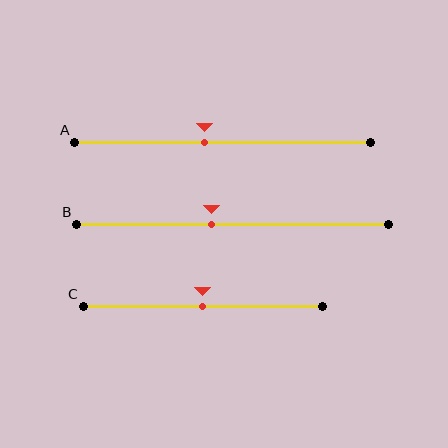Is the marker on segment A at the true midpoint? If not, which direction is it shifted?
No, the marker on segment A is shifted to the left by about 6% of the segment length.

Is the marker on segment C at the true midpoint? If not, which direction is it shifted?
Yes, the marker on segment C is at the true midpoint.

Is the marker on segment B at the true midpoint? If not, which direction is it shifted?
No, the marker on segment B is shifted to the left by about 7% of the segment length.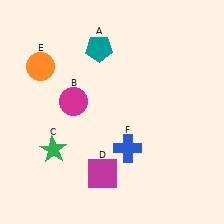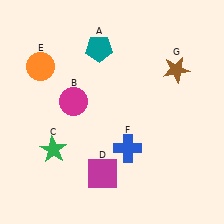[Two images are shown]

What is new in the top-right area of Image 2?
A brown star (G) was added in the top-right area of Image 2.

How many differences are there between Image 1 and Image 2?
There is 1 difference between the two images.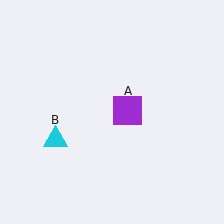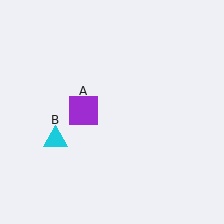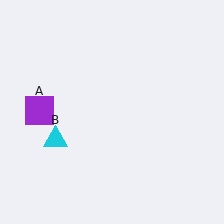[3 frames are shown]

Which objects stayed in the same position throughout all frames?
Cyan triangle (object B) remained stationary.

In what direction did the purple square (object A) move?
The purple square (object A) moved left.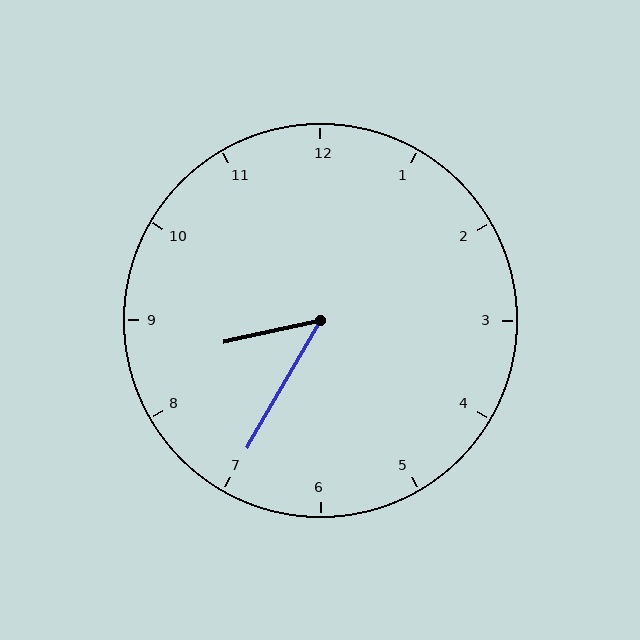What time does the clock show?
8:35.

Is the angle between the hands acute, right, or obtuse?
It is acute.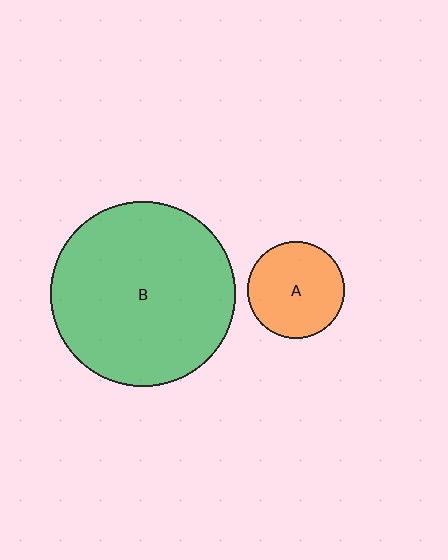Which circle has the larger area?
Circle B (green).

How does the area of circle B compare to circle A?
Approximately 3.6 times.